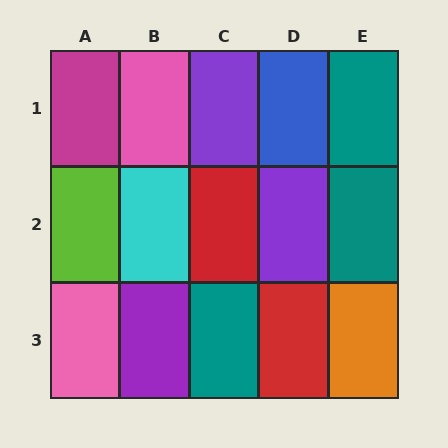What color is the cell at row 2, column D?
Purple.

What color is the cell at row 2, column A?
Lime.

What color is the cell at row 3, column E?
Orange.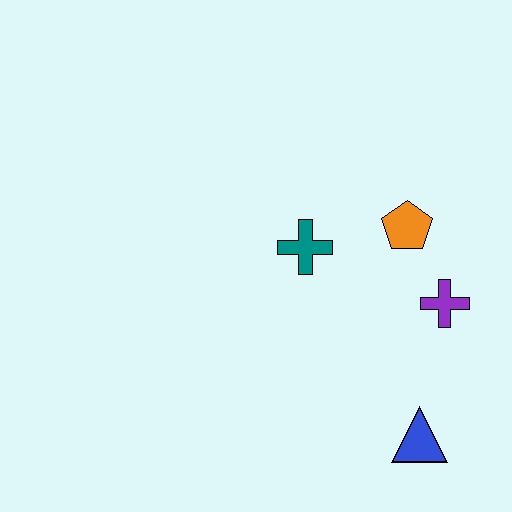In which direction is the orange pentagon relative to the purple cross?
The orange pentagon is above the purple cross.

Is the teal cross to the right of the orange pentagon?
No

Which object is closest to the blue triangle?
The purple cross is closest to the blue triangle.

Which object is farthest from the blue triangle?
The teal cross is farthest from the blue triangle.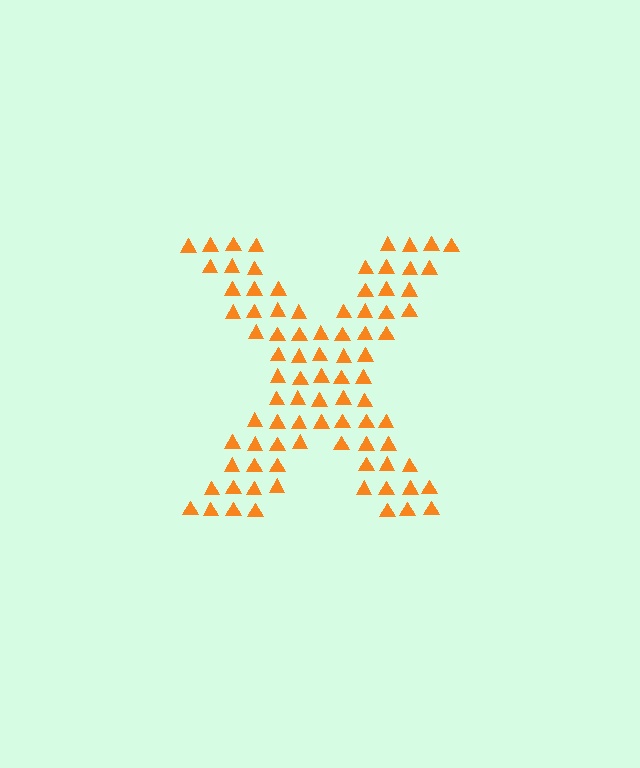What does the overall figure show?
The overall figure shows the letter X.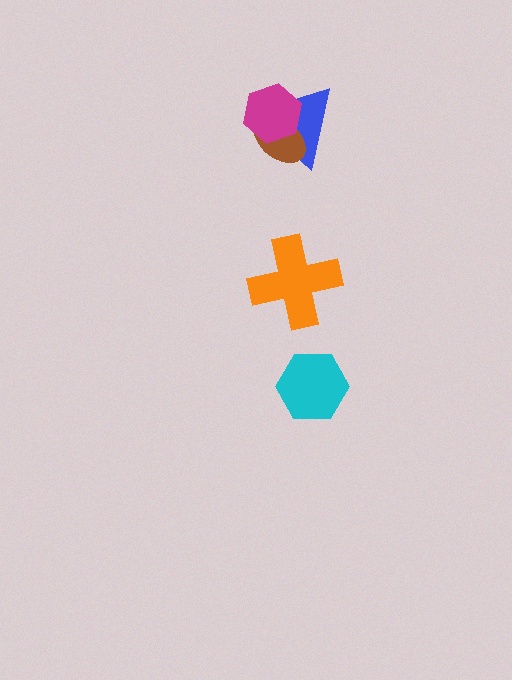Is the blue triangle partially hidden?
Yes, it is partially covered by another shape.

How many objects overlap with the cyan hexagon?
0 objects overlap with the cyan hexagon.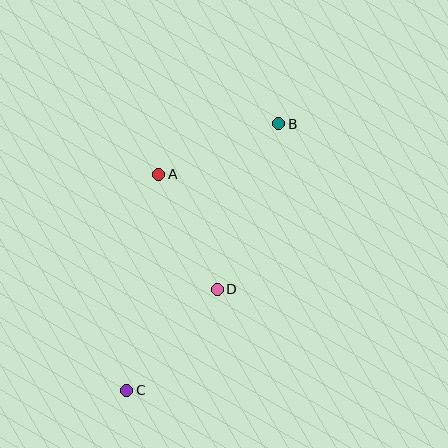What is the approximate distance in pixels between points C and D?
The distance between C and D is approximately 135 pixels.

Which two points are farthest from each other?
Points B and C are farthest from each other.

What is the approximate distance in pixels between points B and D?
The distance between B and D is approximately 176 pixels.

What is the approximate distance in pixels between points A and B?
The distance between A and B is approximately 130 pixels.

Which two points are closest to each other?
Points A and D are closest to each other.